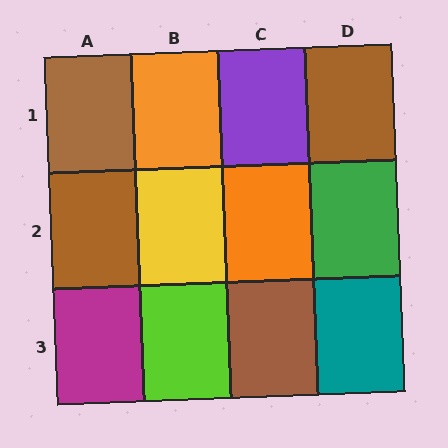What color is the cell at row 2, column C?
Orange.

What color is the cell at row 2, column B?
Yellow.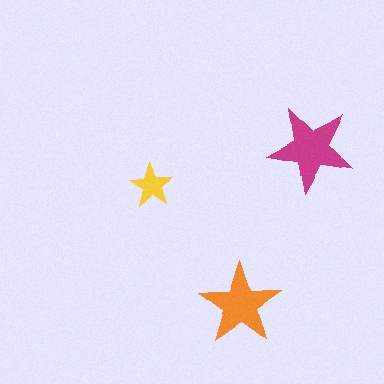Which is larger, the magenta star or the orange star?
The magenta one.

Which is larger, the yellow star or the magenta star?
The magenta one.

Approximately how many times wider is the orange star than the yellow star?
About 2 times wider.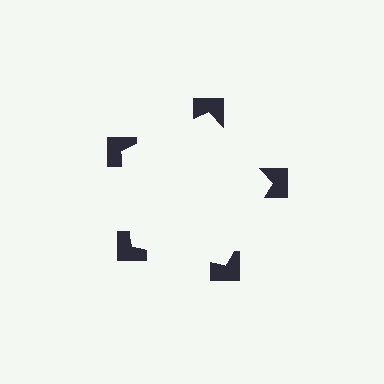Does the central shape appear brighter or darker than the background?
It typically appears slightly brighter than the background, even though no actual brightness change is drawn.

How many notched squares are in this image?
There are 5 — one at each vertex of the illusory pentagon.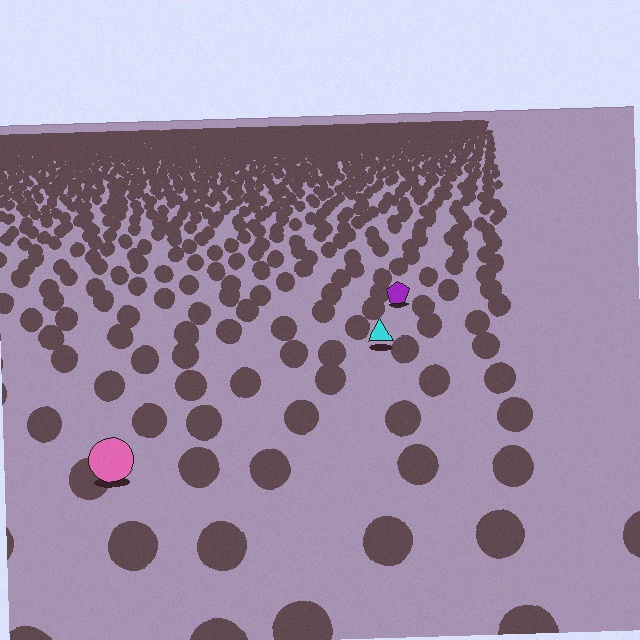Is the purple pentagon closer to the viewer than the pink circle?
No. The pink circle is closer — you can tell from the texture gradient: the ground texture is coarser near it.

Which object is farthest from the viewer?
The purple pentagon is farthest from the viewer. It appears smaller and the ground texture around it is denser.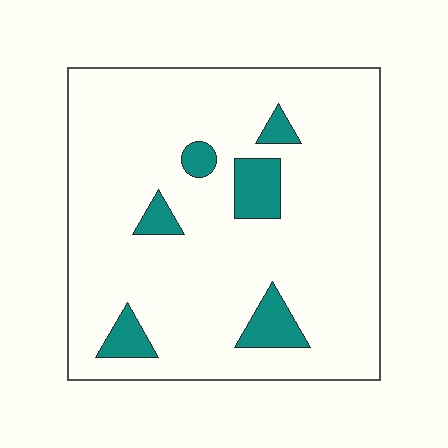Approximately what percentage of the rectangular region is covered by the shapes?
Approximately 10%.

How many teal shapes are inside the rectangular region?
6.